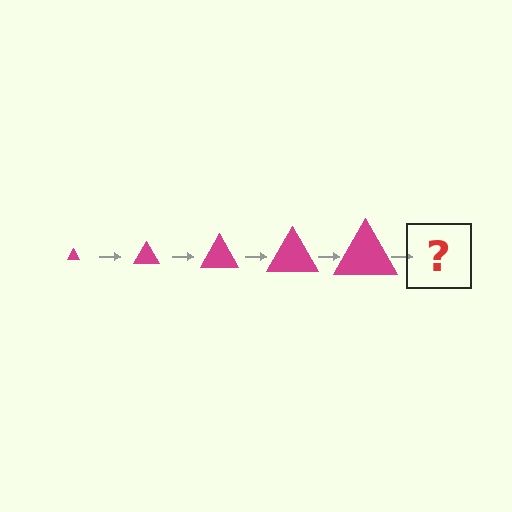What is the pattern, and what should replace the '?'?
The pattern is that the triangle gets progressively larger each step. The '?' should be a magenta triangle, larger than the previous one.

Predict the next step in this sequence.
The next step is a magenta triangle, larger than the previous one.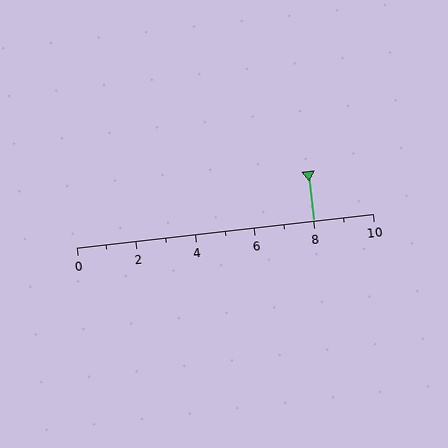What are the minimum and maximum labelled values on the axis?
The axis runs from 0 to 10.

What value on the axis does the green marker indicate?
The marker indicates approximately 8.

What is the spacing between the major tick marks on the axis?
The major ticks are spaced 2 apart.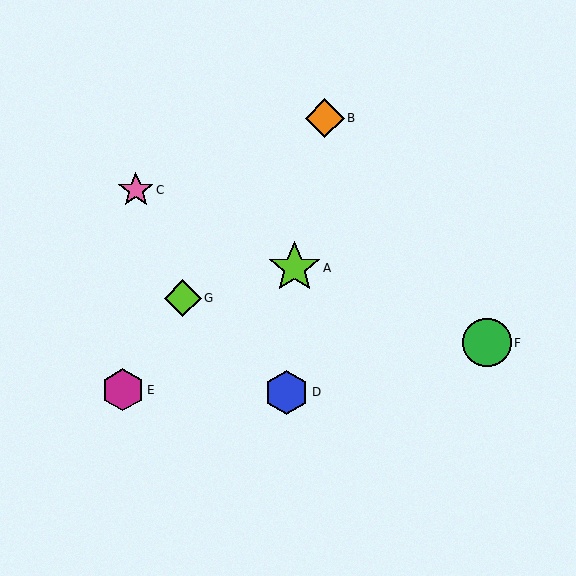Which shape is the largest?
The lime star (labeled A) is the largest.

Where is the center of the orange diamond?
The center of the orange diamond is at (325, 118).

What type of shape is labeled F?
Shape F is a green circle.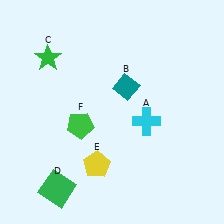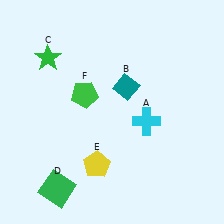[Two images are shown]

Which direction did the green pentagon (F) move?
The green pentagon (F) moved up.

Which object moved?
The green pentagon (F) moved up.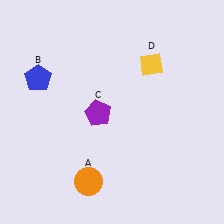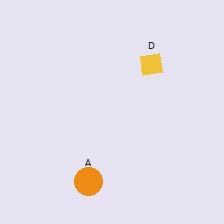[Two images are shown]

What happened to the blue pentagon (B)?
The blue pentagon (B) was removed in Image 2. It was in the top-left area of Image 1.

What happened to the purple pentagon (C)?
The purple pentagon (C) was removed in Image 2. It was in the bottom-left area of Image 1.